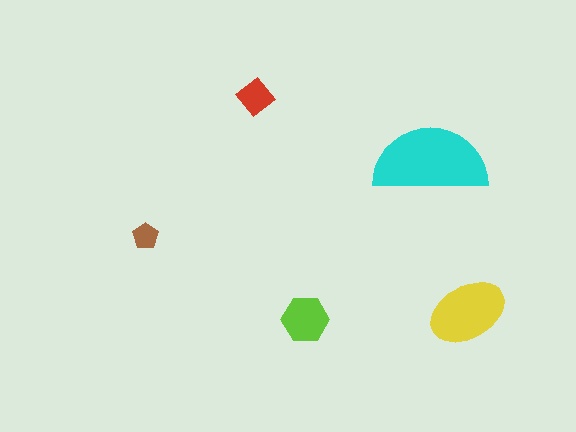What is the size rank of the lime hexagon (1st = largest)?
3rd.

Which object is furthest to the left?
The brown pentagon is leftmost.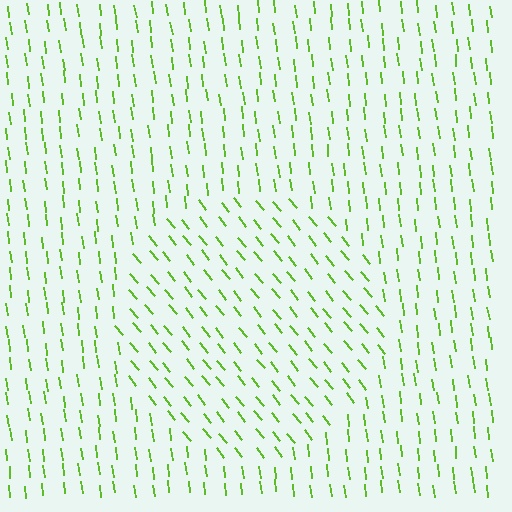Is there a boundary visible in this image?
Yes, there is a texture boundary formed by a change in line orientation.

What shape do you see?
I see a circle.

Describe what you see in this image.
The image is filled with small lime line segments. A circle region in the image has lines oriented differently from the surrounding lines, creating a visible texture boundary.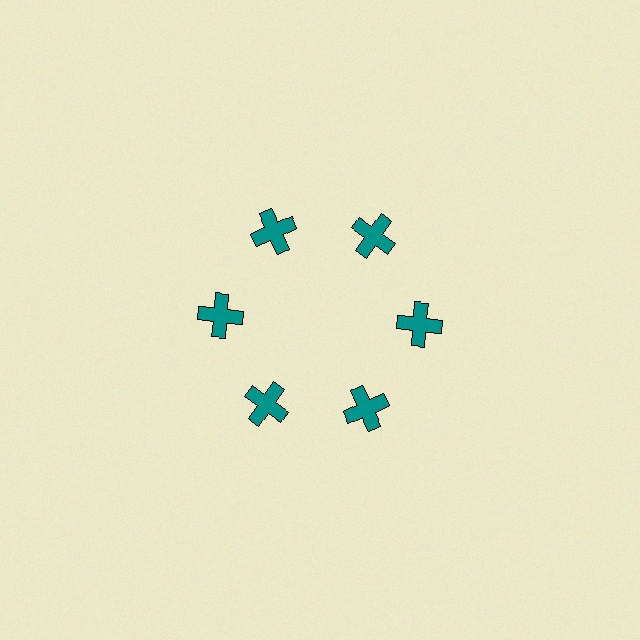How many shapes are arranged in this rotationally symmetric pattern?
There are 6 shapes, arranged in 6 groups of 1.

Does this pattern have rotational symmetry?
Yes, this pattern has 6-fold rotational symmetry. It looks the same after rotating 60 degrees around the center.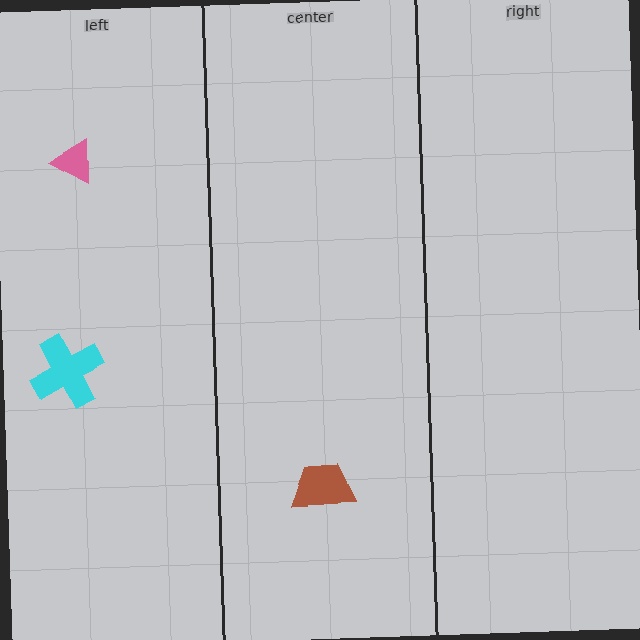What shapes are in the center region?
The brown trapezoid.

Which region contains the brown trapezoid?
The center region.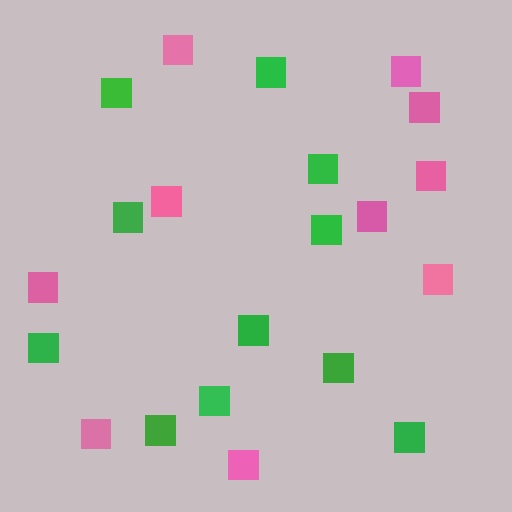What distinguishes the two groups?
There are 2 groups: one group of green squares (11) and one group of pink squares (10).